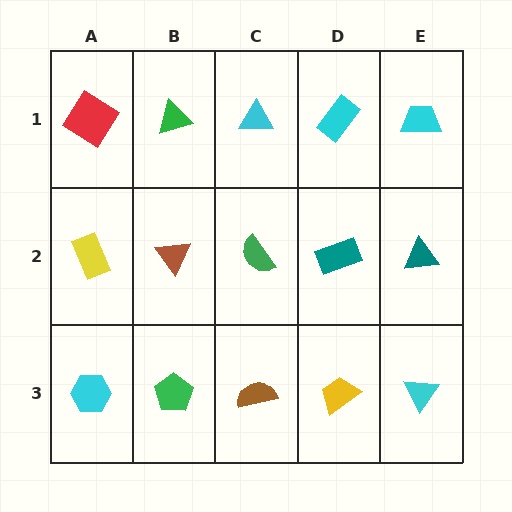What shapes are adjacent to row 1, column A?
A yellow rectangle (row 2, column A), a green triangle (row 1, column B).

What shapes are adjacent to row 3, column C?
A green semicircle (row 2, column C), a green pentagon (row 3, column B), a yellow trapezoid (row 3, column D).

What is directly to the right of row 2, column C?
A teal rectangle.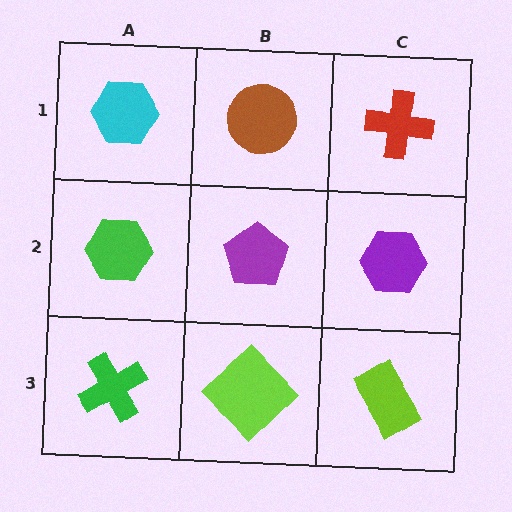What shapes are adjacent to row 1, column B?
A purple pentagon (row 2, column B), a cyan hexagon (row 1, column A), a red cross (row 1, column C).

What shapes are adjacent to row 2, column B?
A brown circle (row 1, column B), a lime diamond (row 3, column B), a green hexagon (row 2, column A), a purple hexagon (row 2, column C).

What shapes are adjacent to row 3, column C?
A purple hexagon (row 2, column C), a lime diamond (row 3, column B).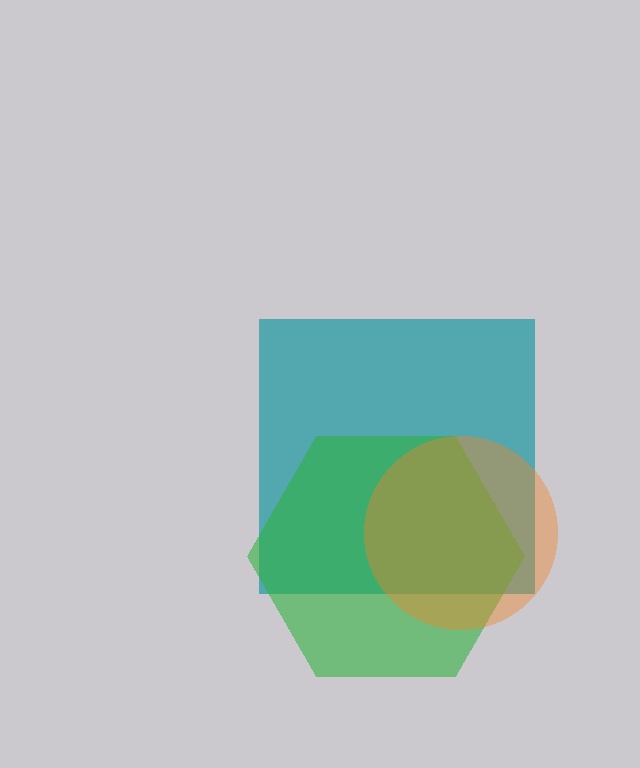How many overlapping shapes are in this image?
There are 3 overlapping shapes in the image.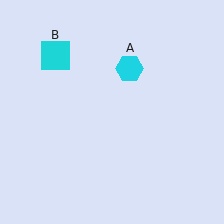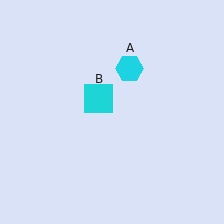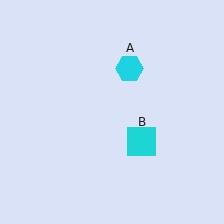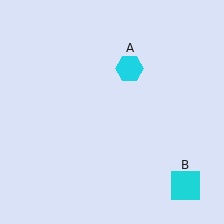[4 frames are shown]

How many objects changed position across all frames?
1 object changed position: cyan square (object B).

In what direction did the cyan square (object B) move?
The cyan square (object B) moved down and to the right.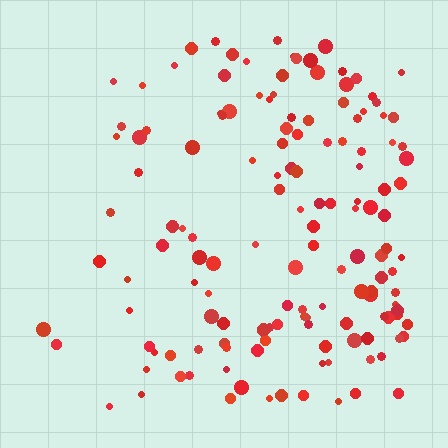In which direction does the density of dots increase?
From left to right, with the right side densest.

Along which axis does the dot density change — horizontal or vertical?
Horizontal.